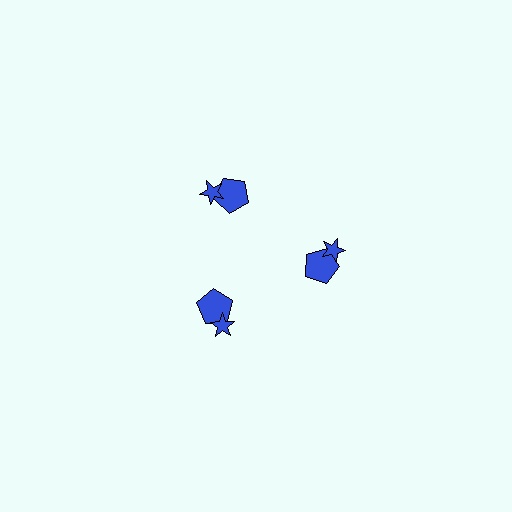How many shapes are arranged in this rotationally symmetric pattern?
There are 6 shapes, arranged in 3 groups of 2.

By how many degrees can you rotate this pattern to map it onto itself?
The pattern maps onto itself every 120 degrees of rotation.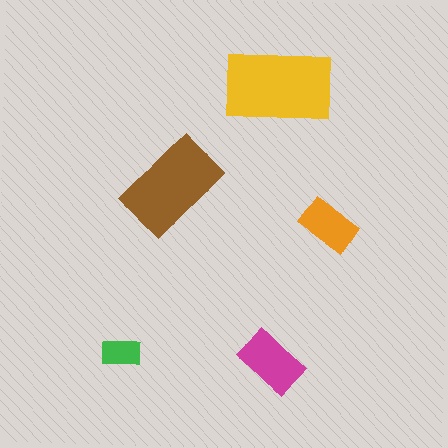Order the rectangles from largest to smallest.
the yellow one, the brown one, the magenta one, the orange one, the green one.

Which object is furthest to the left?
The green rectangle is leftmost.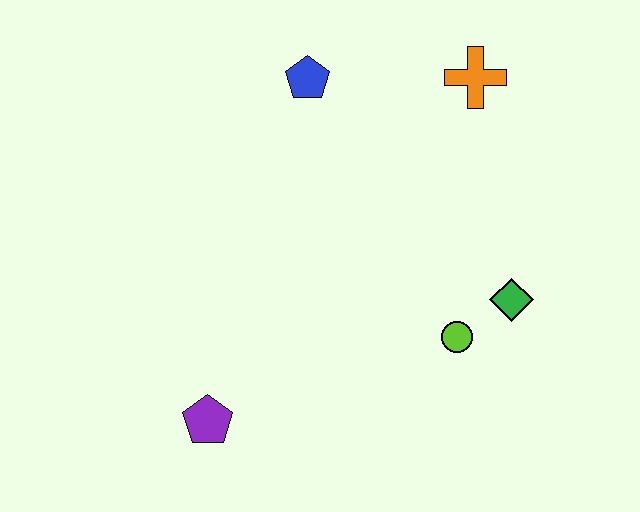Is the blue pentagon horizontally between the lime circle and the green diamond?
No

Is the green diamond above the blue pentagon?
No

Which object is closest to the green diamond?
The lime circle is closest to the green diamond.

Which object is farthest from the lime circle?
The blue pentagon is farthest from the lime circle.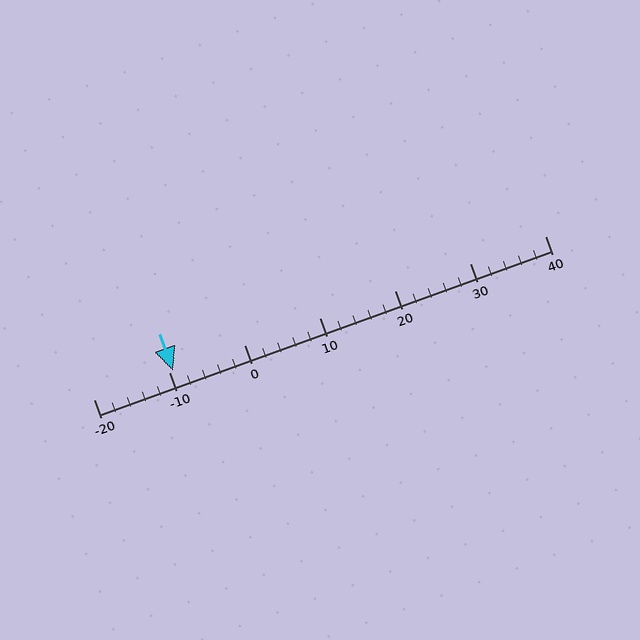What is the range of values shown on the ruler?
The ruler shows values from -20 to 40.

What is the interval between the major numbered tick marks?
The major tick marks are spaced 10 units apart.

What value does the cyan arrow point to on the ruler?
The cyan arrow points to approximately -10.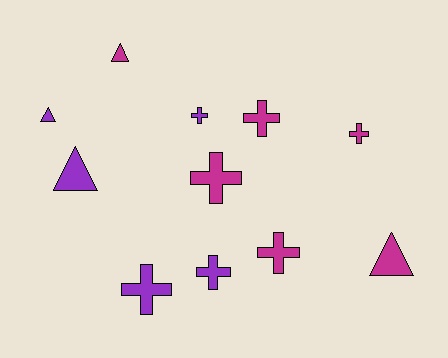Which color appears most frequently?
Magenta, with 6 objects.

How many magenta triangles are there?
There are 2 magenta triangles.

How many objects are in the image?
There are 11 objects.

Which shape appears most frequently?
Cross, with 7 objects.